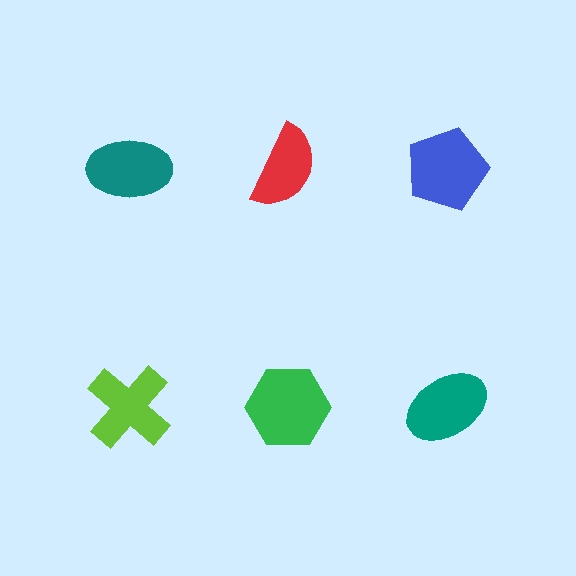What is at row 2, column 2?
A green hexagon.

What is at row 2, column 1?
A lime cross.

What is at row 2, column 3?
A teal ellipse.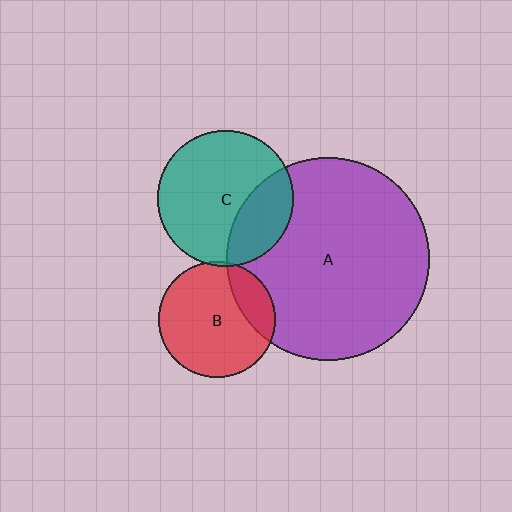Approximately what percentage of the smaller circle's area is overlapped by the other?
Approximately 5%.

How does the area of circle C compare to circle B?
Approximately 1.4 times.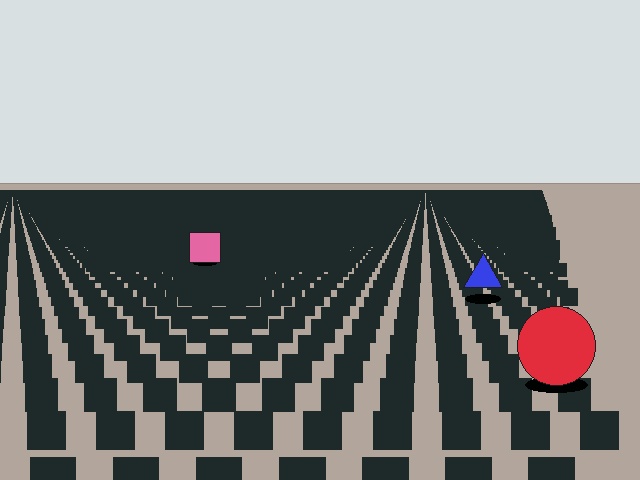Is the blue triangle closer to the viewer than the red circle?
No. The red circle is closer — you can tell from the texture gradient: the ground texture is coarser near it.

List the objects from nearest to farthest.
From nearest to farthest: the red circle, the blue triangle, the pink square.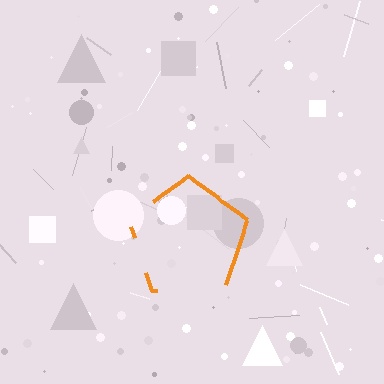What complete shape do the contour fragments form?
The contour fragments form a pentagon.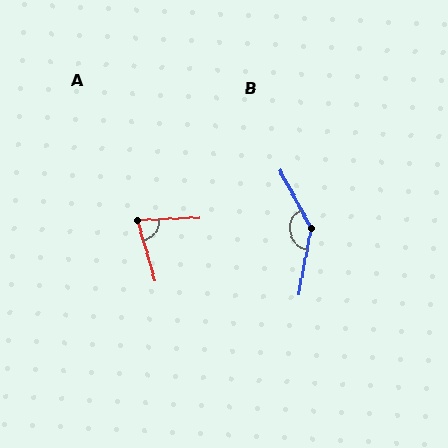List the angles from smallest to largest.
A (76°), B (141°).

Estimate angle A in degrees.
Approximately 76 degrees.